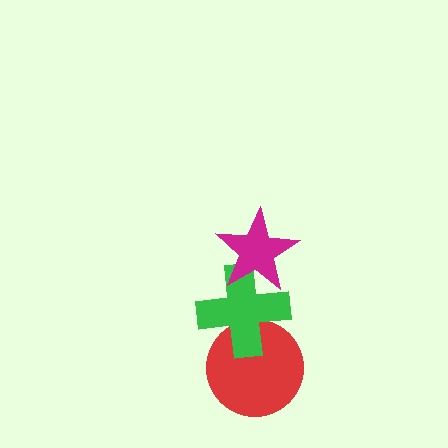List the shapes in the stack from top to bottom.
From top to bottom: the magenta star, the green cross, the red circle.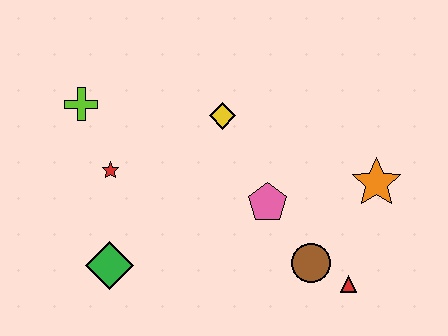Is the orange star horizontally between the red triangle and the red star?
No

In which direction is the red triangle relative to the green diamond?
The red triangle is to the right of the green diamond.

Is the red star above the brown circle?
Yes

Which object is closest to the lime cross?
The red star is closest to the lime cross.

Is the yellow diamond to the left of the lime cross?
No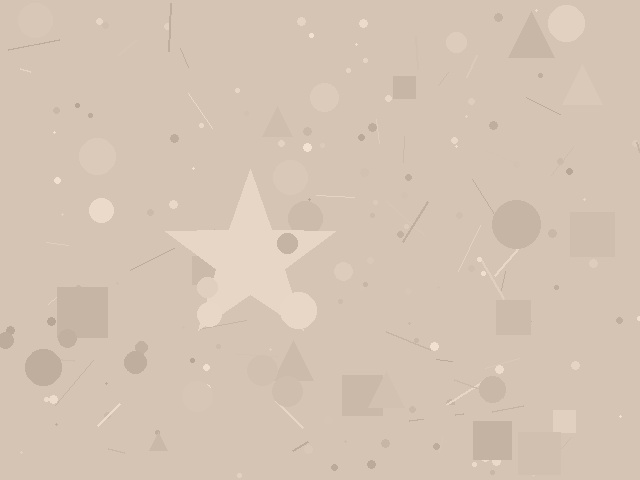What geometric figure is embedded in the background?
A star is embedded in the background.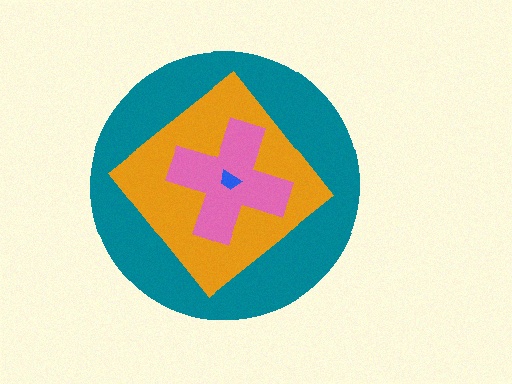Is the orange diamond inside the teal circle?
Yes.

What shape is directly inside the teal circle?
The orange diamond.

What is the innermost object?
The blue trapezoid.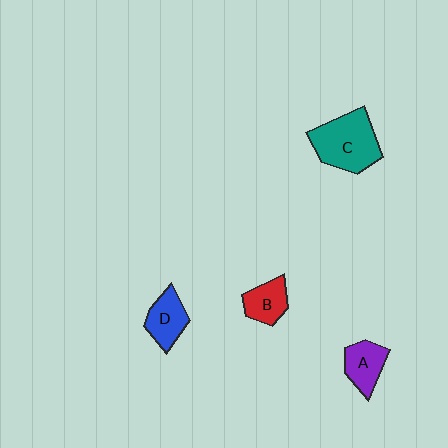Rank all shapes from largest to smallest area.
From largest to smallest: C (teal), D (blue), A (purple), B (red).